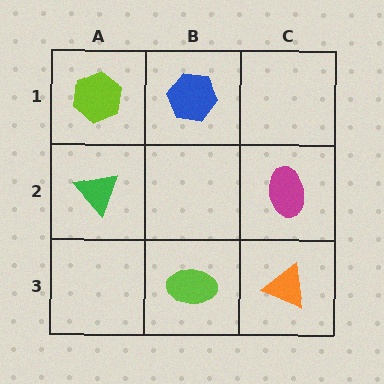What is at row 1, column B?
A blue hexagon.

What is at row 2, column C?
A magenta ellipse.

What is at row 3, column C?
An orange triangle.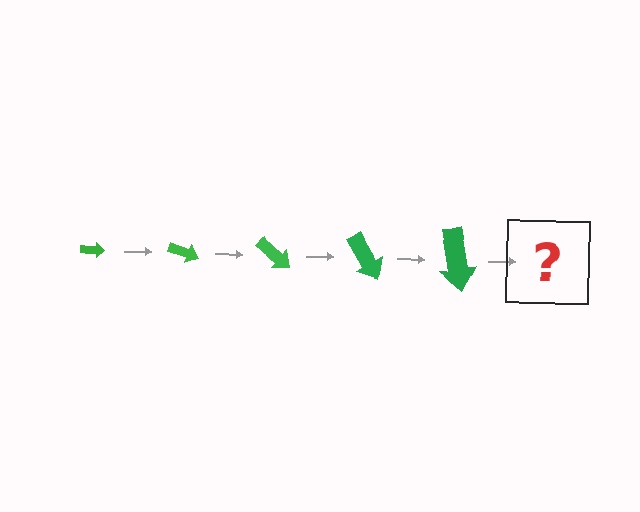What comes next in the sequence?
The next element should be an arrow, larger than the previous one and rotated 100 degrees from the start.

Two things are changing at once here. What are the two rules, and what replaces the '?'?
The two rules are that the arrow grows larger each step and it rotates 20 degrees each step. The '?' should be an arrow, larger than the previous one and rotated 100 degrees from the start.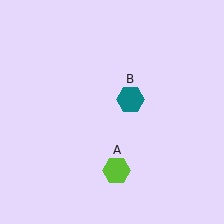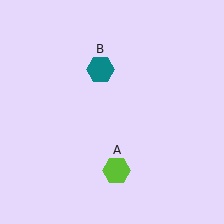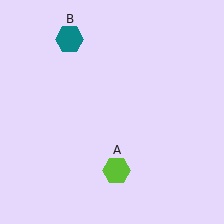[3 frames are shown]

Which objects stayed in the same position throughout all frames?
Lime hexagon (object A) remained stationary.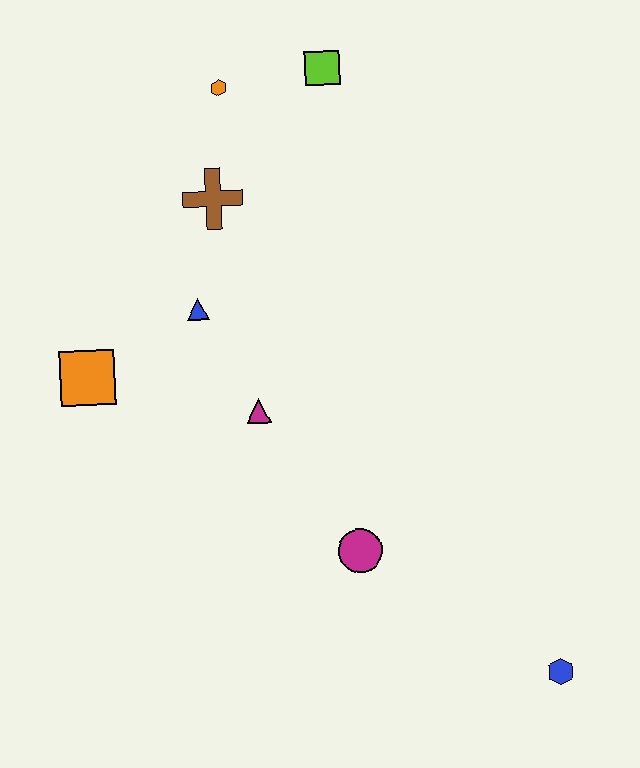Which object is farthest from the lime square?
The blue hexagon is farthest from the lime square.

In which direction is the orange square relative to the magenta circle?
The orange square is to the left of the magenta circle.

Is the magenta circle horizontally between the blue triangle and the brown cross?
No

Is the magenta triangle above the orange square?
No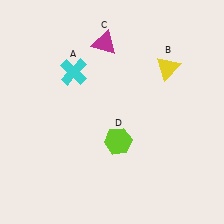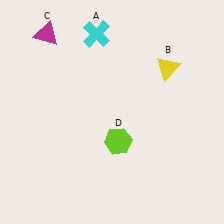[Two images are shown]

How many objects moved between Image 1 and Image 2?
2 objects moved between the two images.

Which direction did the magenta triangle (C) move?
The magenta triangle (C) moved left.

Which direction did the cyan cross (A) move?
The cyan cross (A) moved up.